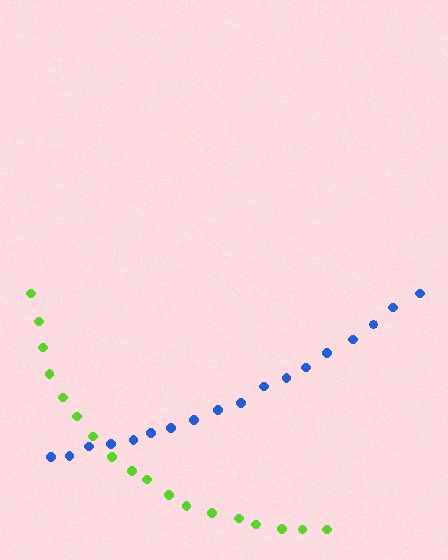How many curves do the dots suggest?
There are 2 distinct paths.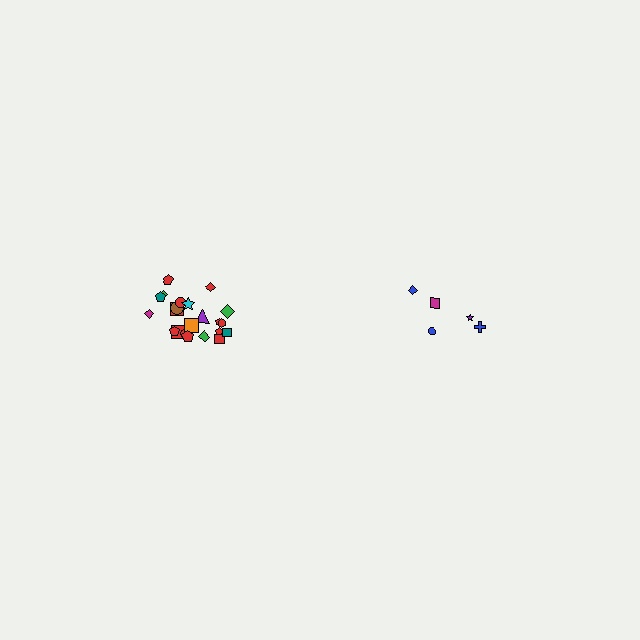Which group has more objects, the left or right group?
The left group.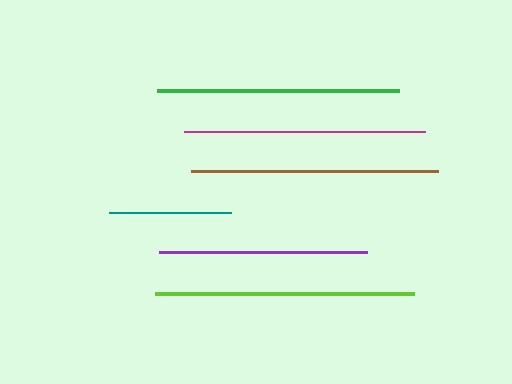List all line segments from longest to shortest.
From longest to shortest: lime, brown, green, magenta, purple, teal.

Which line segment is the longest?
The lime line is the longest at approximately 259 pixels.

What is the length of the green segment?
The green segment is approximately 242 pixels long.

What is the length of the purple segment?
The purple segment is approximately 207 pixels long.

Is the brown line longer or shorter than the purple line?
The brown line is longer than the purple line.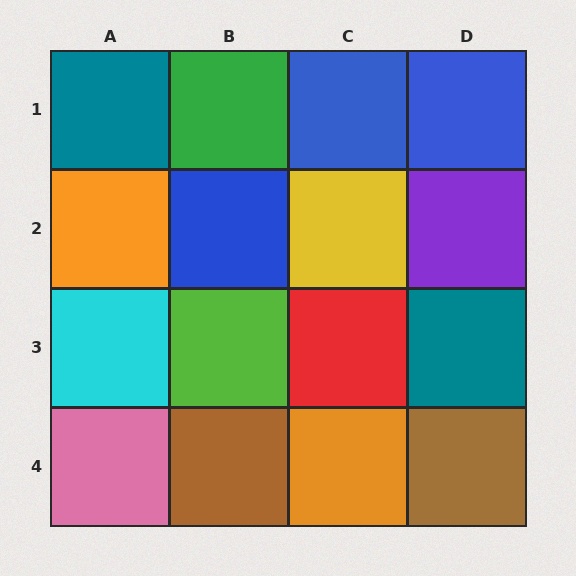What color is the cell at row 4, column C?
Orange.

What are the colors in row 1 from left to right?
Teal, green, blue, blue.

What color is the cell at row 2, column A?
Orange.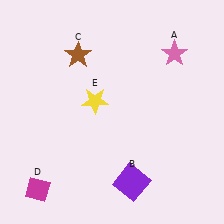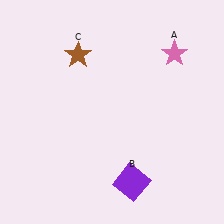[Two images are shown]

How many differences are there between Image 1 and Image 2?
There are 2 differences between the two images.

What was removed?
The yellow star (E), the magenta diamond (D) were removed in Image 2.